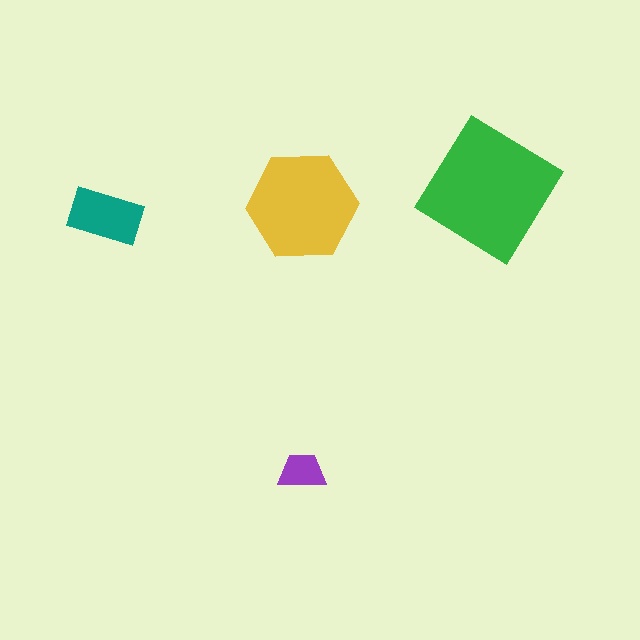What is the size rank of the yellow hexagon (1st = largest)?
2nd.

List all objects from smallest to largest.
The purple trapezoid, the teal rectangle, the yellow hexagon, the green diamond.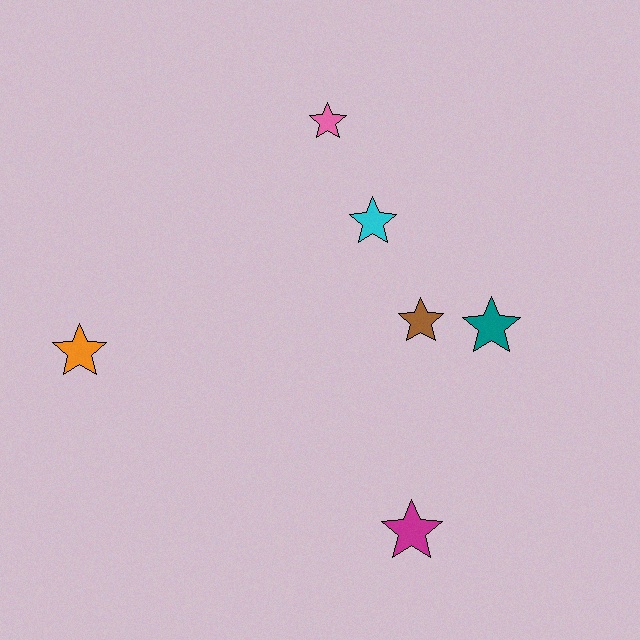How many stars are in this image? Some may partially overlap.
There are 6 stars.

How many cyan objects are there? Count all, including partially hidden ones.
There is 1 cyan object.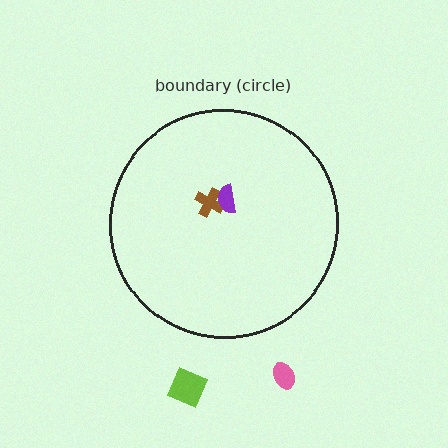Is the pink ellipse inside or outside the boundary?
Outside.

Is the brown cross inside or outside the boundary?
Inside.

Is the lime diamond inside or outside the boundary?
Outside.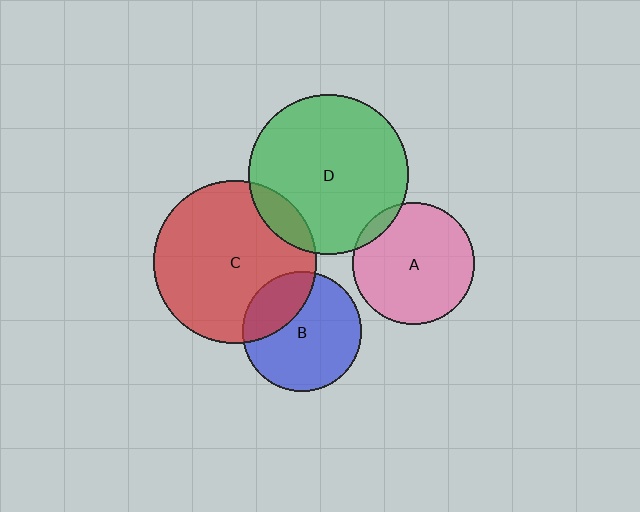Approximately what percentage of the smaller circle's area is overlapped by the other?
Approximately 30%.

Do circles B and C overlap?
Yes.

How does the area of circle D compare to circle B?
Approximately 1.8 times.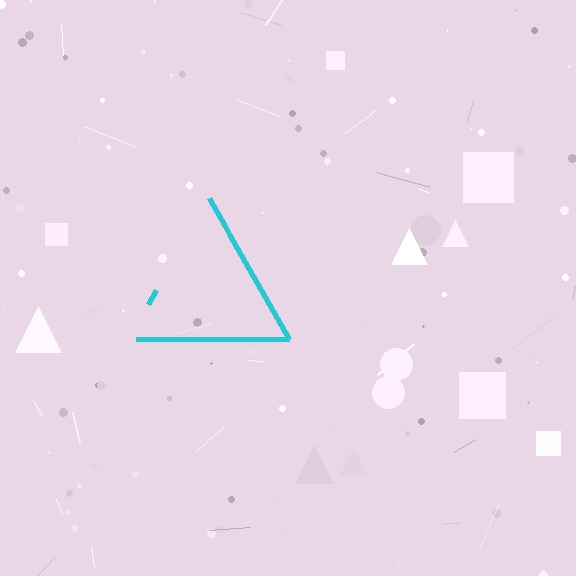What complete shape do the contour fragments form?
The contour fragments form a triangle.